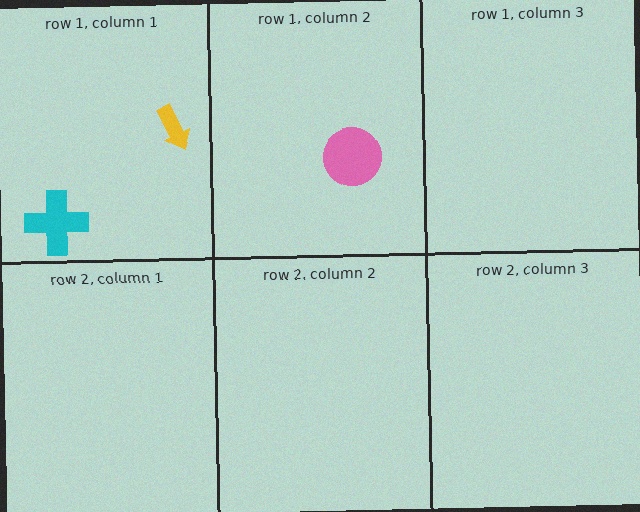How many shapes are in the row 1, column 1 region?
2.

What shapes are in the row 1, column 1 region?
The cyan cross, the yellow arrow.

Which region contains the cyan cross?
The row 1, column 1 region.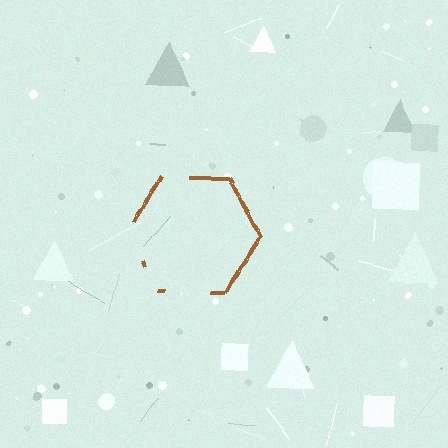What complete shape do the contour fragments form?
The contour fragments form a hexagon.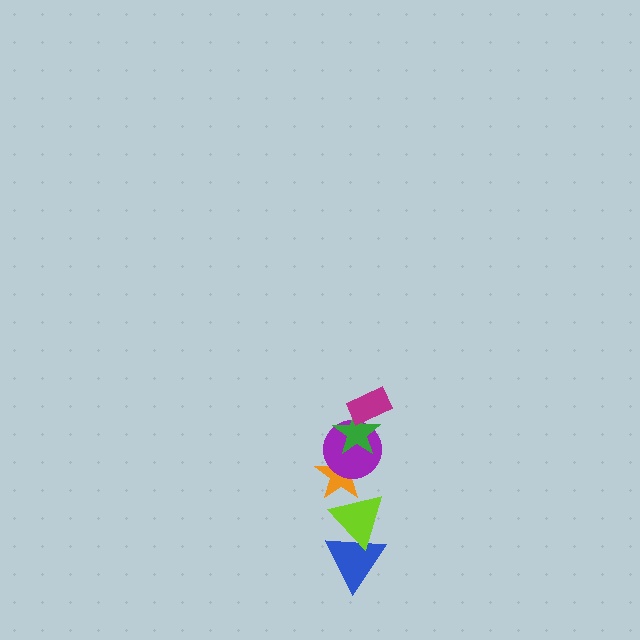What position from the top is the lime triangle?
The lime triangle is 5th from the top.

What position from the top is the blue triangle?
The blue triangle is 6th from the top.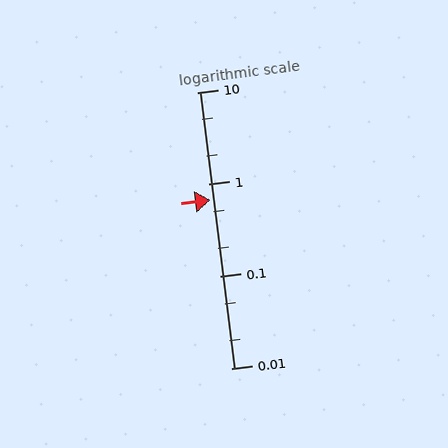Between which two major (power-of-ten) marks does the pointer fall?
The pointer is between 0.1 and 1.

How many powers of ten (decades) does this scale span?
The scale spans 3 decades, from 0.01 to 10.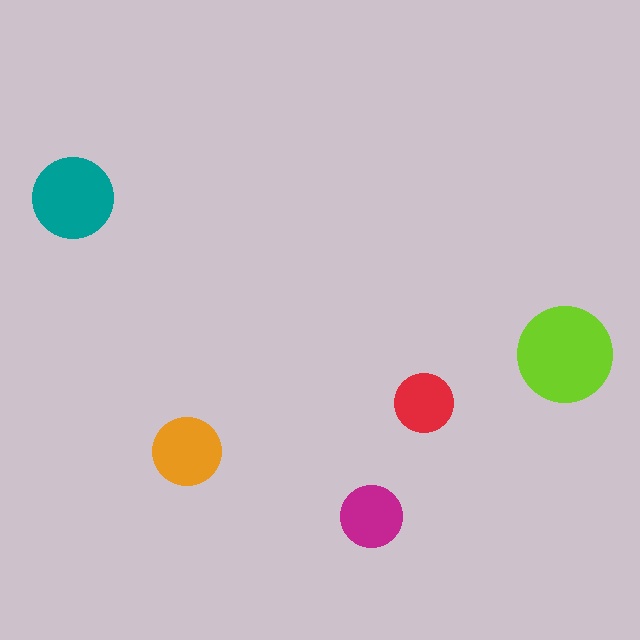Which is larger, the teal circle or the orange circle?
The teal one.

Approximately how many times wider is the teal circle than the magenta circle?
About 1.5 times wider.